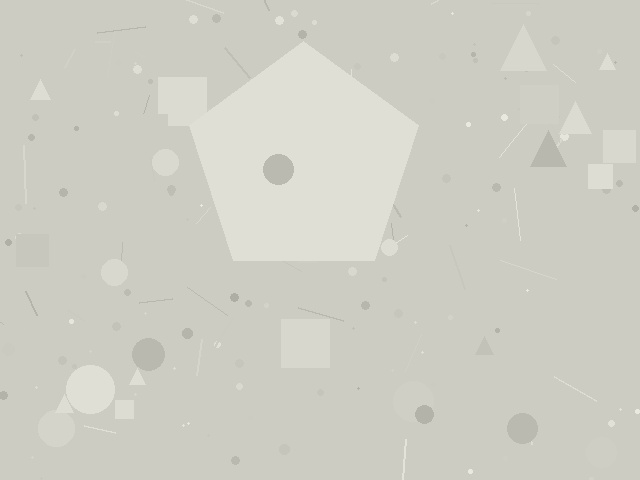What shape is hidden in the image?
A pentagon is hidden in the image.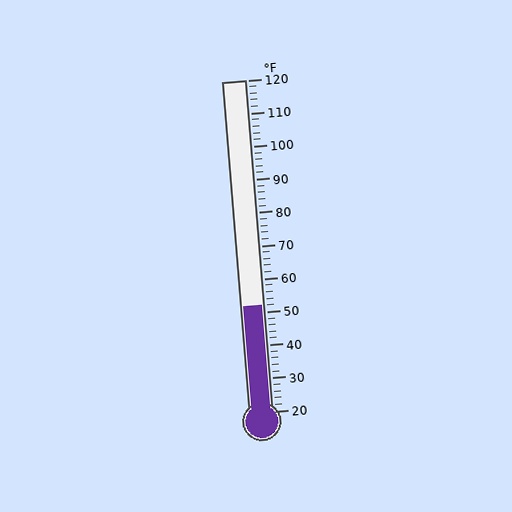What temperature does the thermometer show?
The thermometer shows approximately 52°F.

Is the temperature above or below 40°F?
The temperature is above 40°F.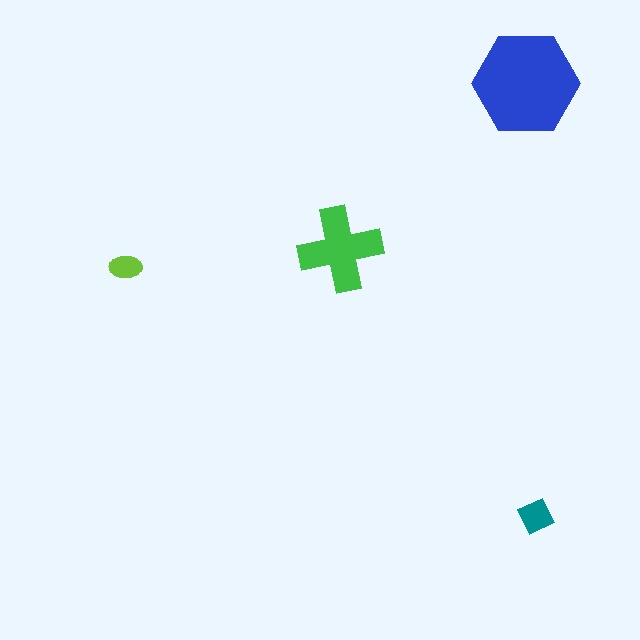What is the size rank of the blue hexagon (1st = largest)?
1st.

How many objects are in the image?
There are 4 objects in the image.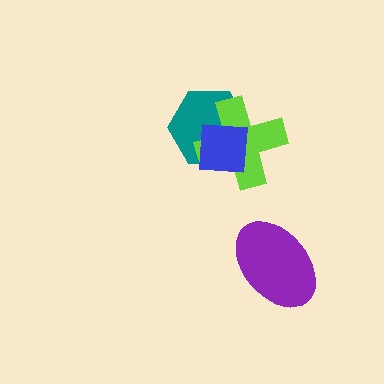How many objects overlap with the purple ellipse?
0 objects overlap with the purple ellipse.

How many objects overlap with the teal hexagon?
2 objects overlap with the teal hexagon.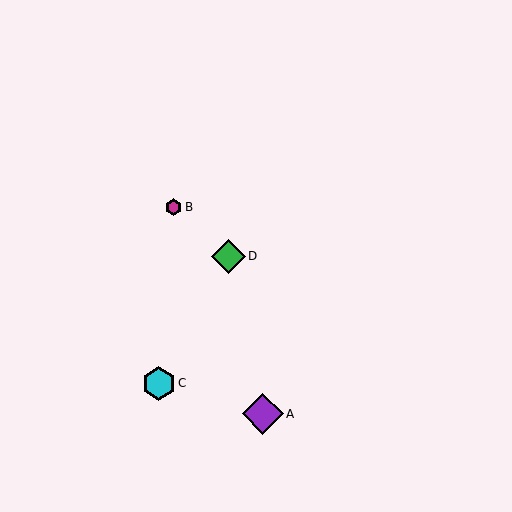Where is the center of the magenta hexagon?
The center of the magenta hexagon is at (174, 207).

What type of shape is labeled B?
Shape B is a magenta hexagon.